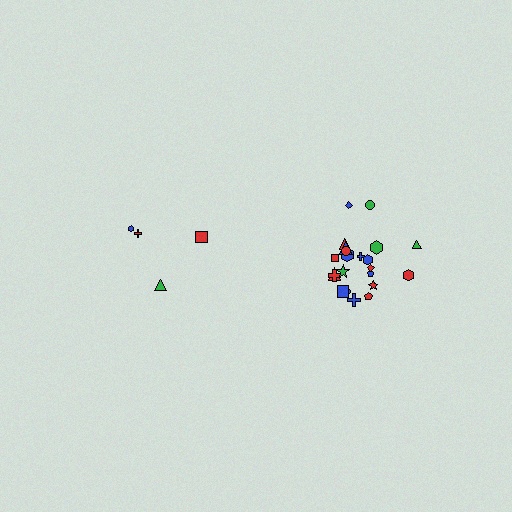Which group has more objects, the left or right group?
The right group.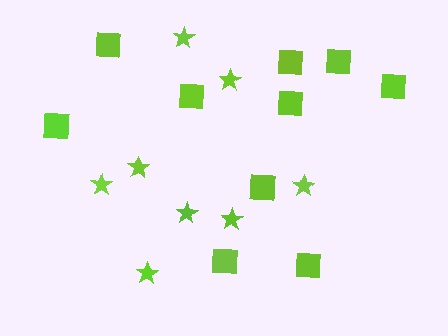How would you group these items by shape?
There are 2 groups: one group of squares (10) and one group of stars (8).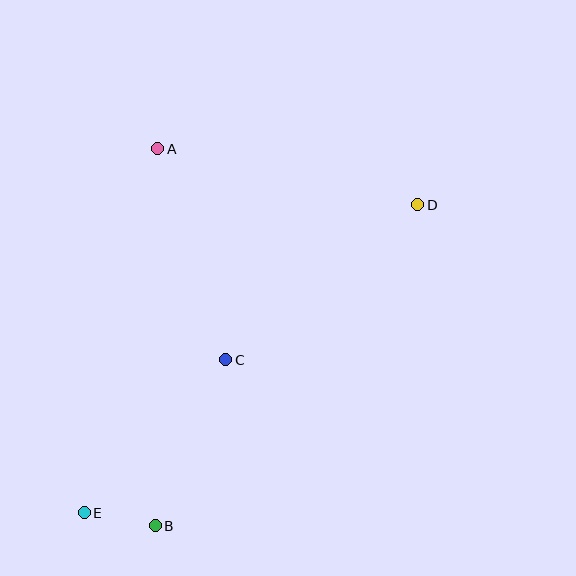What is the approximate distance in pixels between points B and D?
The distance between B and D is approximately 414 pixels.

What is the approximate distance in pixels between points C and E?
The distance between C and E is approximately 208 pixels.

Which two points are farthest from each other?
Points D and E are farthest from each other.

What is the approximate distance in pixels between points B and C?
The distance between B and C is approximately 180 pixels.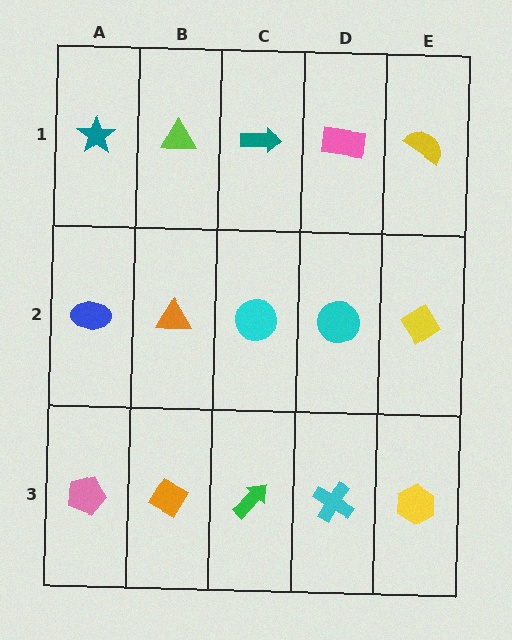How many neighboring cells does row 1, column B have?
3.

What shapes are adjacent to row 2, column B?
A lime triangle (row 1, column B), an orange diamond (row 3, column B), a blue ellipse (row 2, column A), a cyan circle (row 2, column C).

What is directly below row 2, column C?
A green arrow.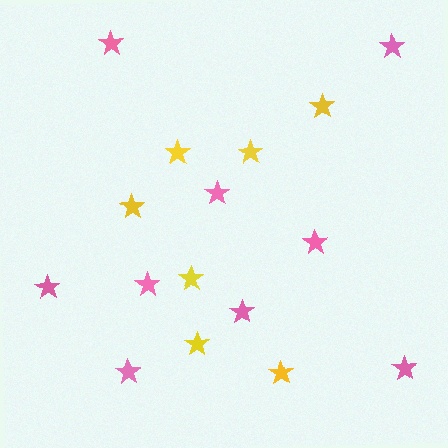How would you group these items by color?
There are 2 groups: one group of pink stars (9) and one group of yellow stars (7).